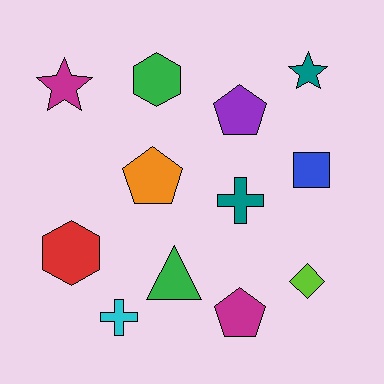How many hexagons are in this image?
There are 2 hexagons.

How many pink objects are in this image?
There are no pink objects.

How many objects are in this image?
There are 12 objects.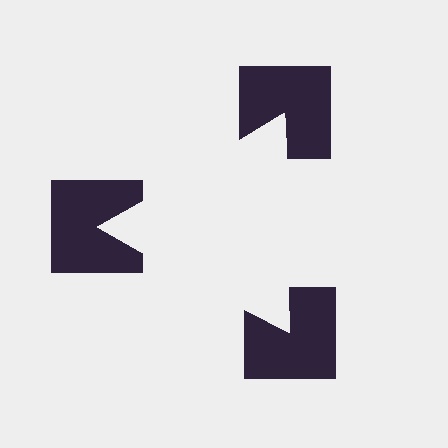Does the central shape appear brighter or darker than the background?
It typically appears slightly brighter than the background, even though no actual brightness change is drawn.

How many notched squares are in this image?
There are 3 — one at each vertex of the illusory triangle.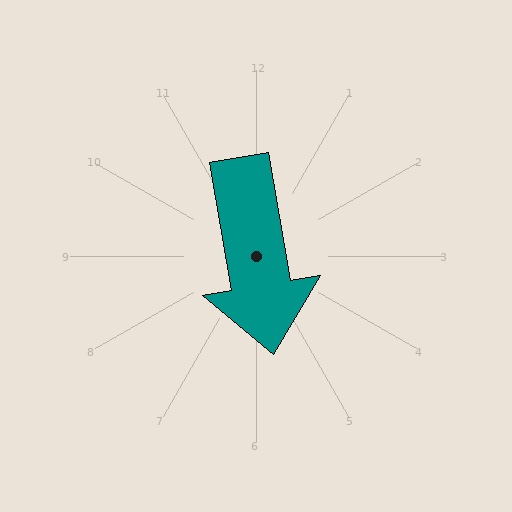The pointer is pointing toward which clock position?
Roughly 6 o'clock.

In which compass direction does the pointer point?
South.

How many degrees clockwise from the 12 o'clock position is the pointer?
Approximately 170 degrees.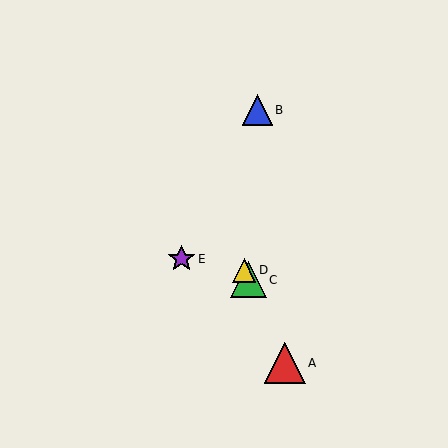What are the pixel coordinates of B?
Object B is at (257, 110).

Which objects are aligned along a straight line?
Objects A, C, D are aligned along a straight line.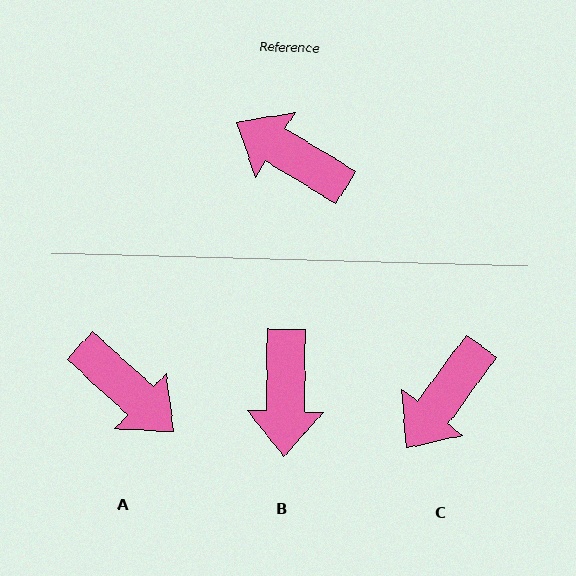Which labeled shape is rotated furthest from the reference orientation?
A, about 168 degrees away.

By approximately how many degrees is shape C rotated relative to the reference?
Approximately 84 degrees counter-clockwise.